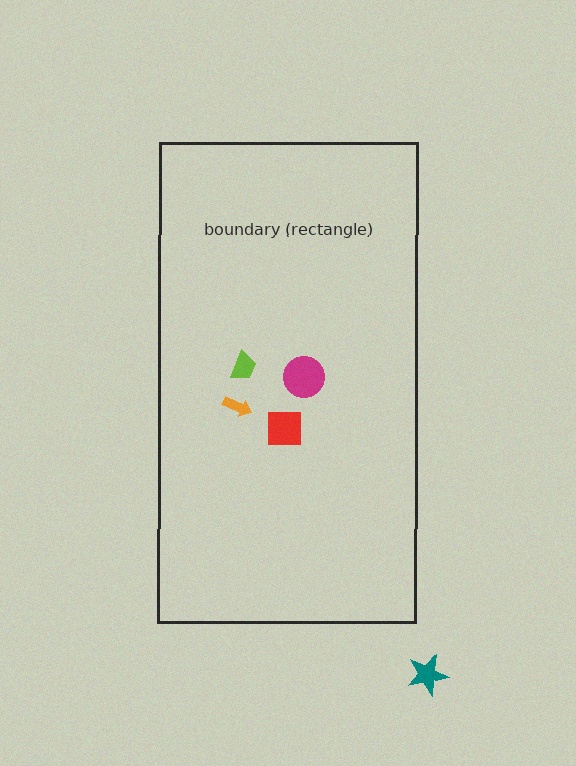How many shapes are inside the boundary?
4 inside, 1 outside.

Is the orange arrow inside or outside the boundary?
Inside.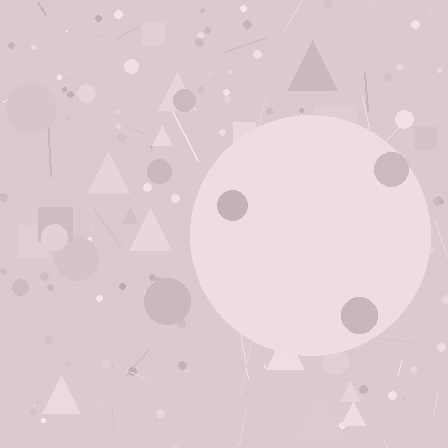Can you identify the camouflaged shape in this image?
The camouflaged shape is a circle.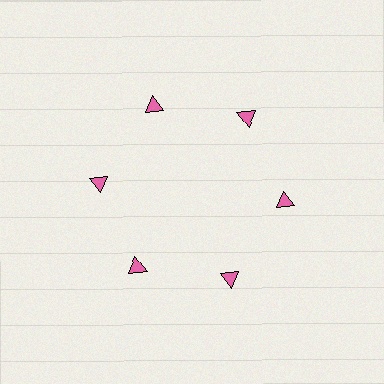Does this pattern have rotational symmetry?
Yes, this pattern has 6-fold rotational symmetry. It looks the same after rotating 60 degrees around the center.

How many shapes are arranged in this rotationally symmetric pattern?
There are 6 shapes, arranged in 6 groups of 1.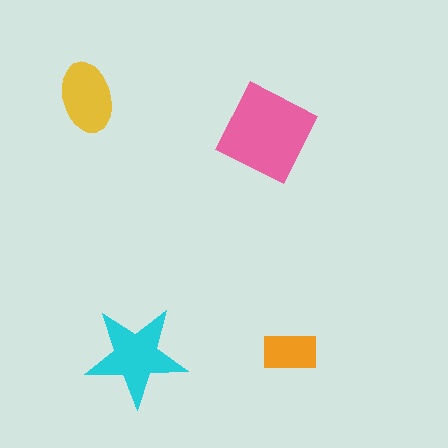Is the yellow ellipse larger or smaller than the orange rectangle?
Larger.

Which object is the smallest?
The orange rectangle.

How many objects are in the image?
There are 4 objects in the image.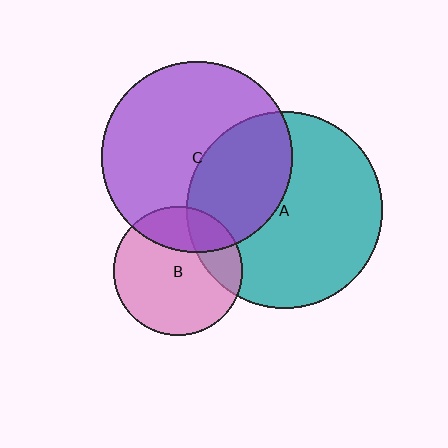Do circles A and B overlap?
Yes.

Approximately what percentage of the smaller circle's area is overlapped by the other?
Approximately 20%.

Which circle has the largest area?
Circle A (teal).